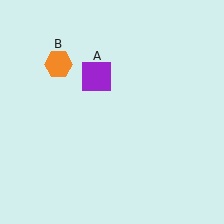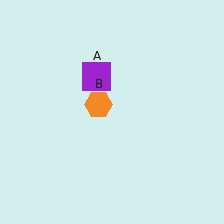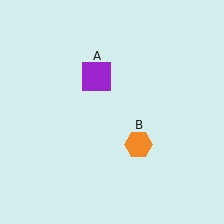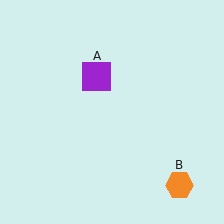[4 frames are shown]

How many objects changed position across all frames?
1 object changed position: orange hexagon (object B).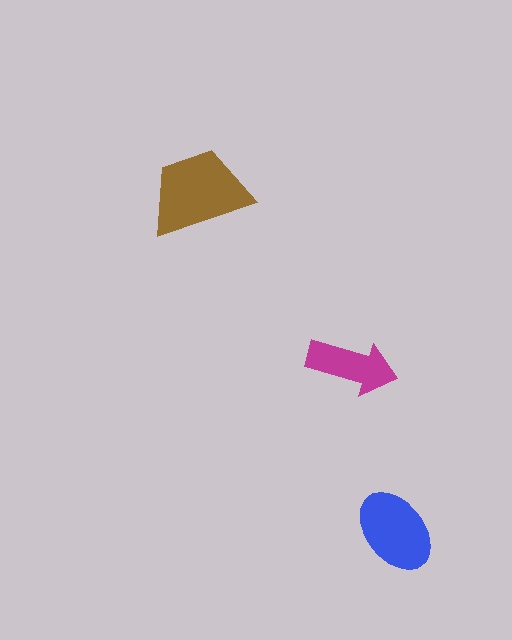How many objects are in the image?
There are 3 objects in the image.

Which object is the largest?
The brown trapezoid.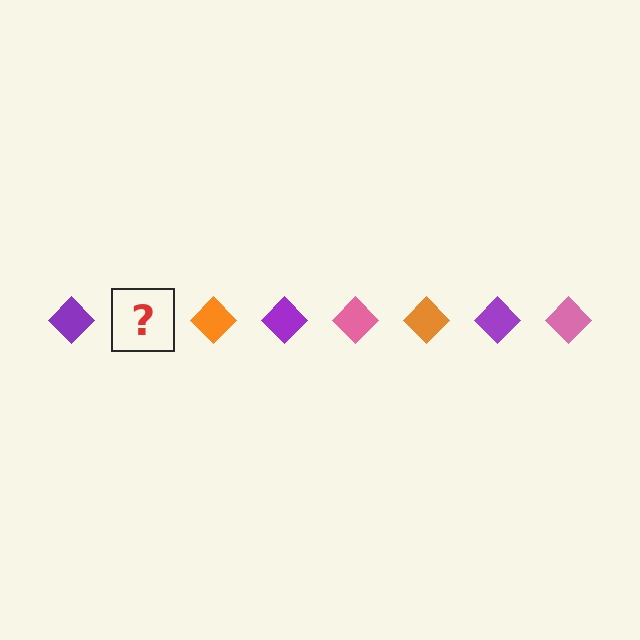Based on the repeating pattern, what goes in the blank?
The blank should be a pink diamond.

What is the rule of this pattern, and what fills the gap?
The rule is that the pattern cycles through purple, pink, orange diamonds. The gap should be filled with a pink diamond.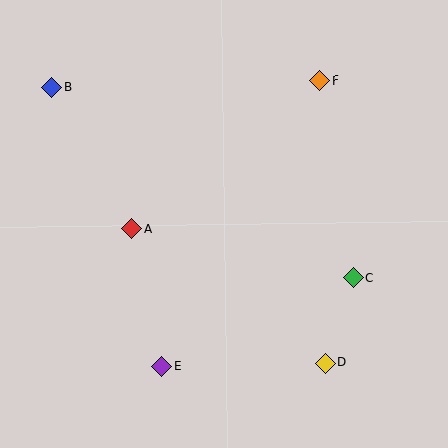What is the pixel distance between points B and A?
The distance between B and A is 162 pixels.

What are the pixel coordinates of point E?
Point E is at (162, 366).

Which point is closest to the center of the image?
Point A at (132, 229) is closest to the center.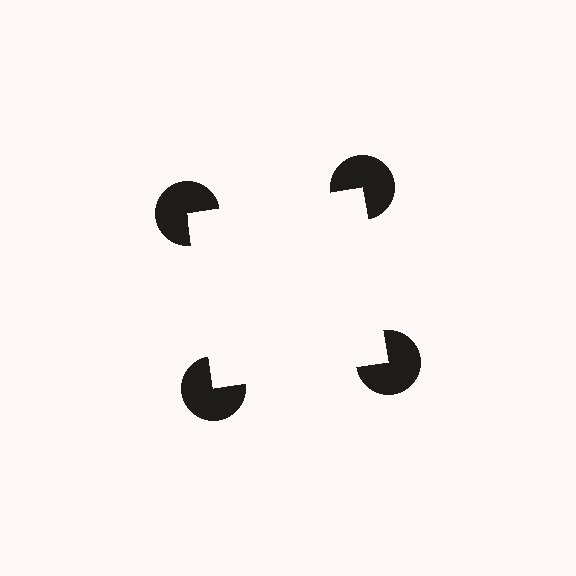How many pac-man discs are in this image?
There are 4 — one at each vertex of the illusory square.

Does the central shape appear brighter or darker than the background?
It typically appears slightly brighter than the background, even though no actual brightness change is drawn.